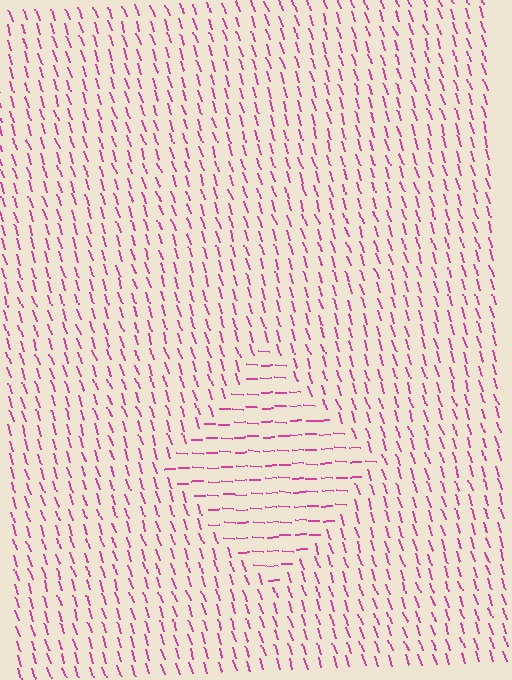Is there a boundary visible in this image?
Yes, there is a texture boundary formed by a change in line orientation.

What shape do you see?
I see a diamond.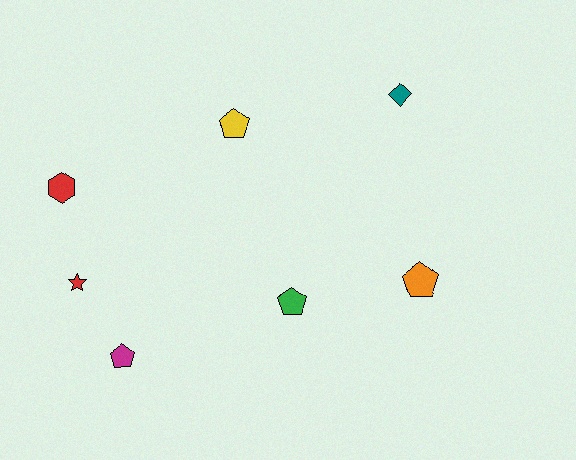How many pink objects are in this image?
There are no pink objects.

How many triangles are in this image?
There are no triangles.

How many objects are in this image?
There are 7 objects.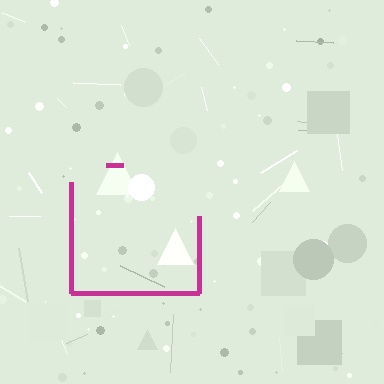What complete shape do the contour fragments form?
The contour fragments form a square.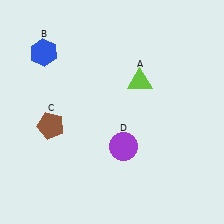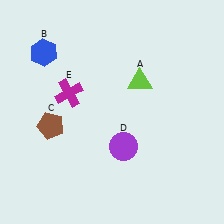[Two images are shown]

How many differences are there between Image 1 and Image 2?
There is 1 difference between the two images.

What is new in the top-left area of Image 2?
A magenta cross (E) was added in the top-left area of Image 2.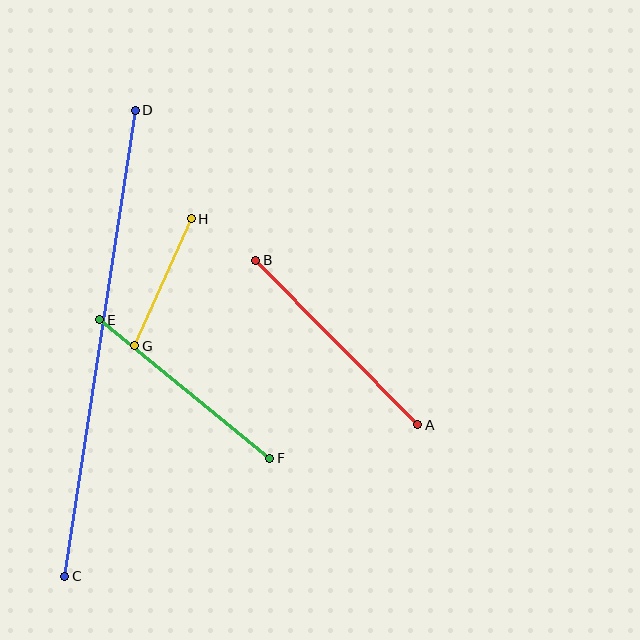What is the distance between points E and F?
The distance is approximately 219 pixels.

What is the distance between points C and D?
The distance is approximately 471 pixels.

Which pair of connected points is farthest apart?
Points C and D are farthest apart.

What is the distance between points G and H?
The distance is approximately 139 pixels.